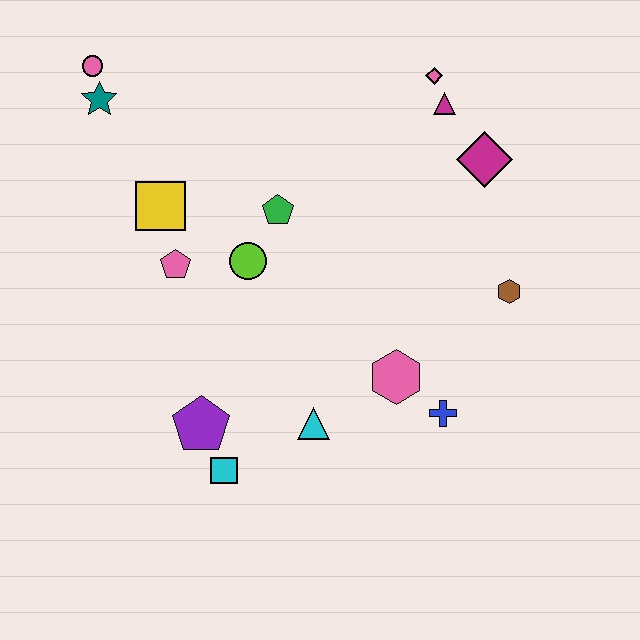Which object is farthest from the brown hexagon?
The pink circle is farthest from the brown hexagon.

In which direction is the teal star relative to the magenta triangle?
The teal star is to the left of the magenta triangle.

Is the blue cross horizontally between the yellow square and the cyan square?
No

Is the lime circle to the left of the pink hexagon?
Yes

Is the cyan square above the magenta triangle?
No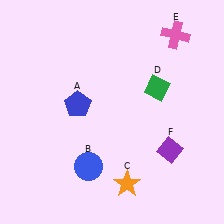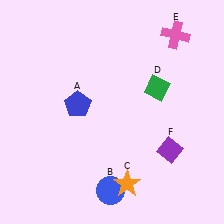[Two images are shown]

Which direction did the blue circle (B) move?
The blue circle (B) moved down.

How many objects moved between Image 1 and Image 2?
1 object moved between the two images.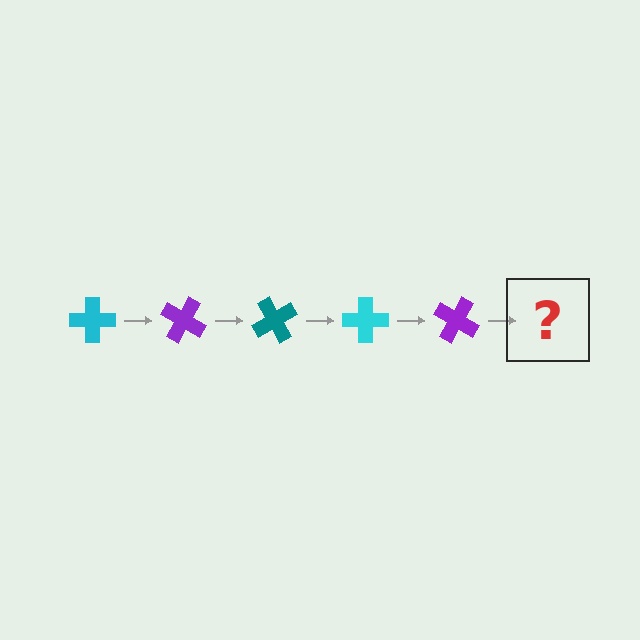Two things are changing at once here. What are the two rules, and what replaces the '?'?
The two rules are that it rotates 30 degrees each step and the color cycles through cyan, purple, and teal. The '?' should be a teal cross, rotated 150 degrees from the start.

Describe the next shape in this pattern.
It should be a teal cross, rotated 150 degrees from the start.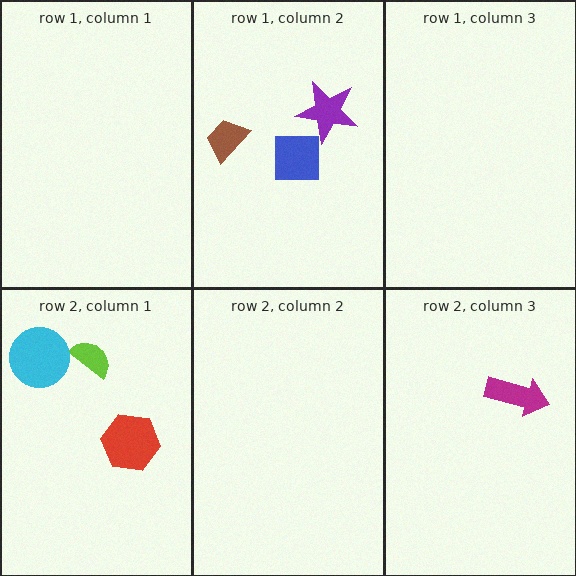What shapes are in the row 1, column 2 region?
The purple star, the blue square, the brown trapezoid.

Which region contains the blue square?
The row 1, column 2 region.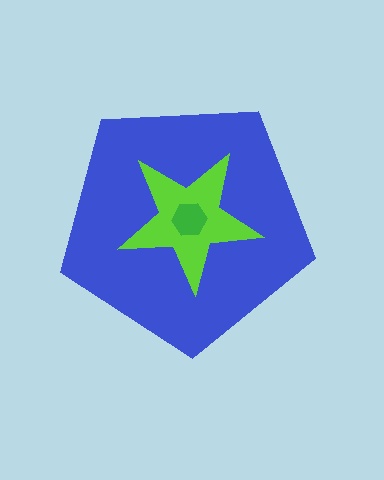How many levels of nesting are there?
3.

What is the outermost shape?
The blue pentagon.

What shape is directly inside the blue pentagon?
The lime star.